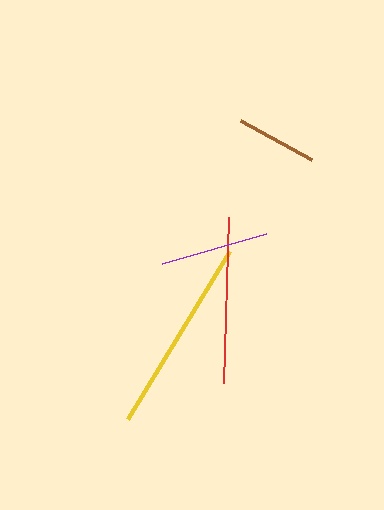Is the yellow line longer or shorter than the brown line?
The yellow line is longer than the brown line.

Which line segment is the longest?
The yellow line is the longest at approximately 196 pixels.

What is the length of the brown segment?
The brown segment is approximately 81 pixels long.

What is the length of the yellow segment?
The yellow segment is approximately 196 pixels long.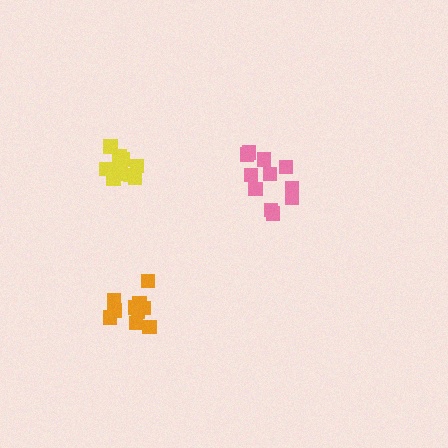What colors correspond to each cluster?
The clusters are colored: pink, orange, yellow.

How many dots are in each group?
Group 1: 11 dots, Group 2: 10 dots, Group 3: 11 dots (32 total).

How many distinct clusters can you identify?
There are 3 distinct clusters.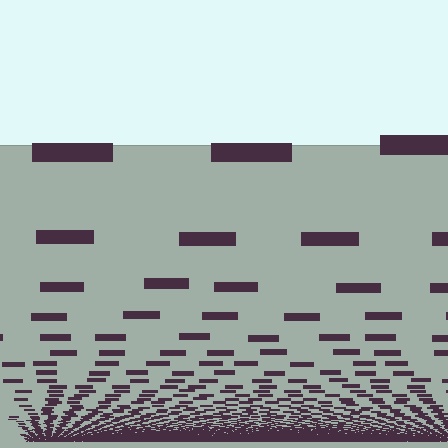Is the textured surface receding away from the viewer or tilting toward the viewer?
The surface appears to tilt toward the viewer. Texture elements get larger and sparser toward the top.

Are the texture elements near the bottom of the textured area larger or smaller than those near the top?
Smaller. The gradient is inverted — elements near the bottom are smaller and denser.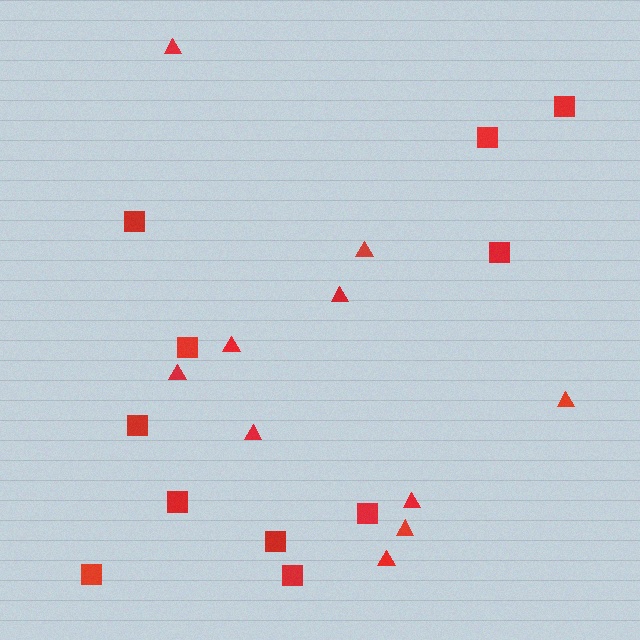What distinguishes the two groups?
There are 2 groups: one group of squares (11) and one group of triangles (10).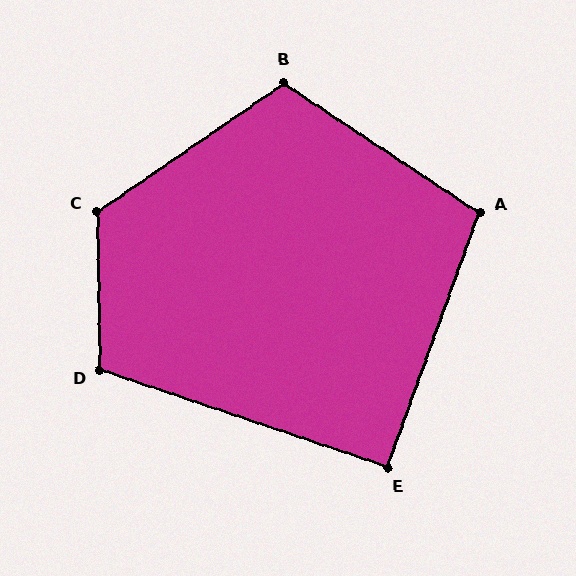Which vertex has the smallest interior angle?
E, at approximately 91 degrees.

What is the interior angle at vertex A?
Approximately 104 degrees (obtuse).